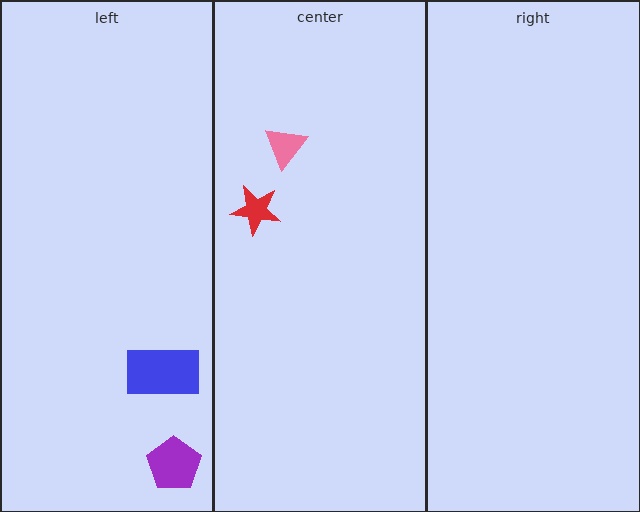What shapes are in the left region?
The purple pentagon, the blue rectangle.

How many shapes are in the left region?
2.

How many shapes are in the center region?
2.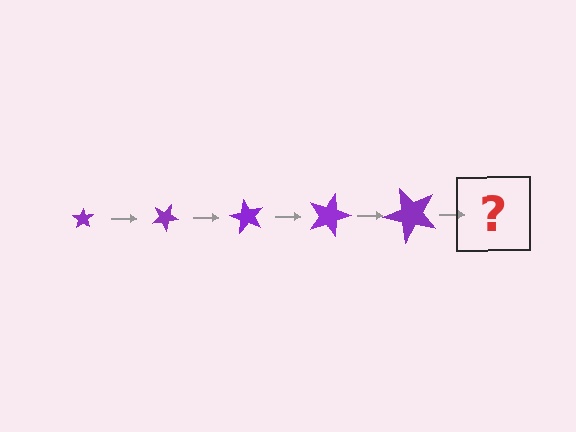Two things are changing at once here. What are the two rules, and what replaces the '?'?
The two rules are that the star grows larger each step and it rotates 30 degrees each step. The '?' should be a star, larger than the previous one and rotated 150 degrees from the start.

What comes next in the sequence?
The next element should be a star, larger than the previous one and rotated 150 degrees from the start.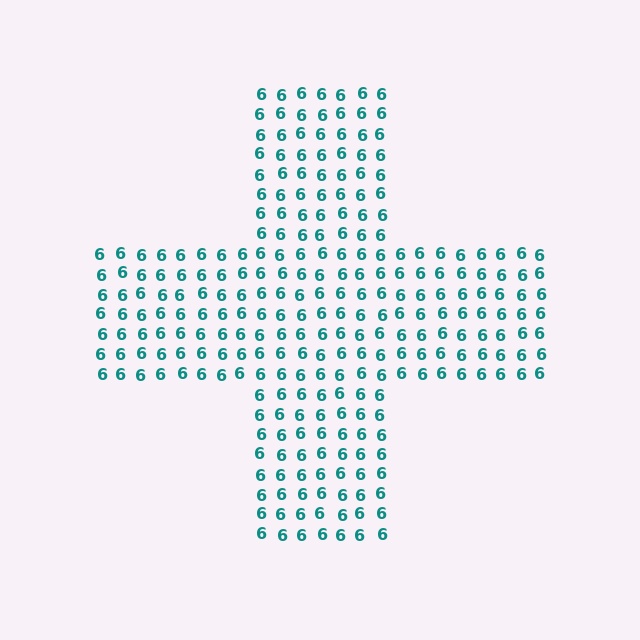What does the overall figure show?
The overall figure shows a cross.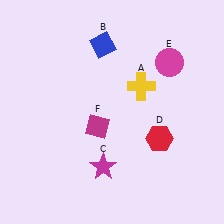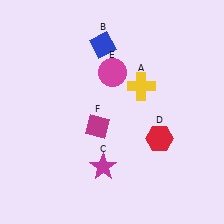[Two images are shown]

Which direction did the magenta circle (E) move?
The magenta circle (E) moved left.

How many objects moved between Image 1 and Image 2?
1 object moved between the two images.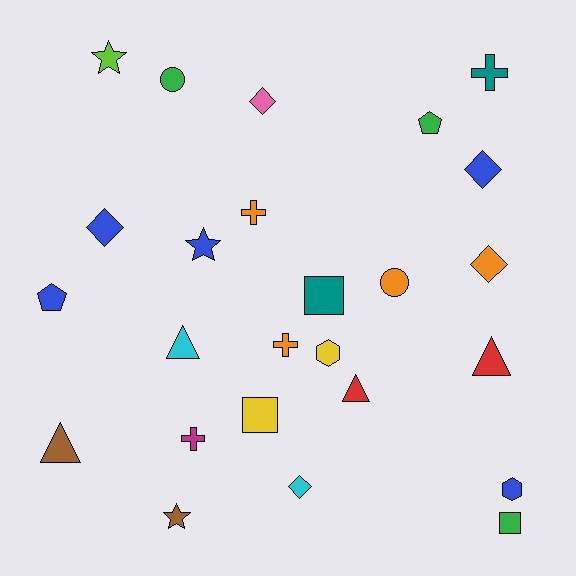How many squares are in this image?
There are 3 squares.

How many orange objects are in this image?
There are 4 orange objects.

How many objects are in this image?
There are 25 objects.